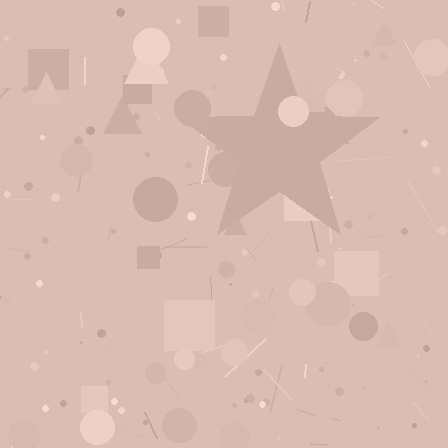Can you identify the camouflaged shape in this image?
The camouflaged shape is a star.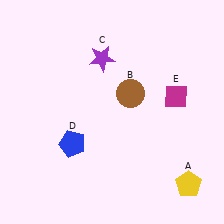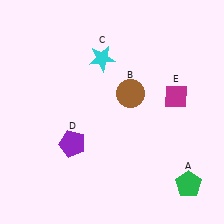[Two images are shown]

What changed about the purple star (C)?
In Image 1, C is purple. In Image 2, it changed to cyan.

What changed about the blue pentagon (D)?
In Image 1, D is blue. In Image 2, it changed to purple.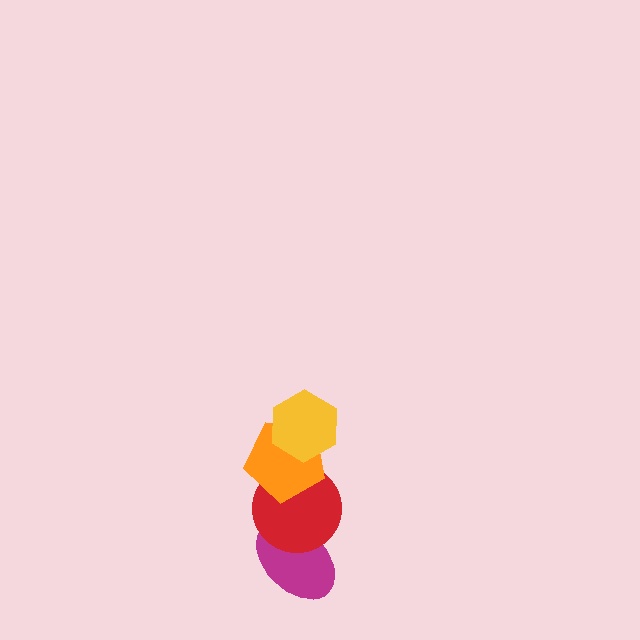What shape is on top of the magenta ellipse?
The red circle is on top of the magenta ellipse.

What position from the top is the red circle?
The red circle is 3rd from the top.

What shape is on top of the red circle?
The orange pentagon is on top of the red circle.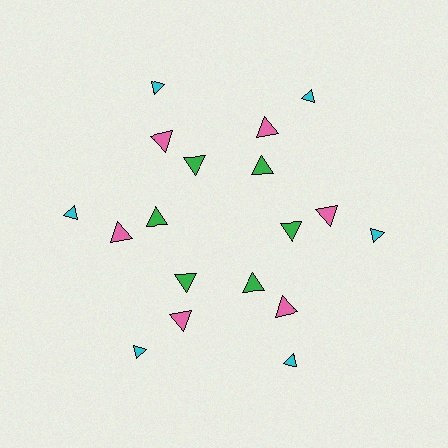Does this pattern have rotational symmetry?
Yes, this pattern has 6-fold rotational symmetry. It looks the same after rotating 60 degrees around the center.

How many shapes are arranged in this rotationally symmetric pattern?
There are 18 shapes, arranged in 6 groups of 3.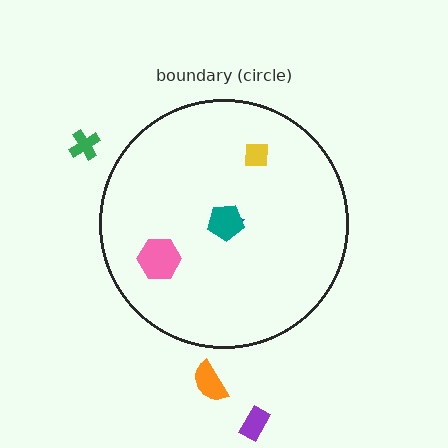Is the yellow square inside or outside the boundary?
Inside.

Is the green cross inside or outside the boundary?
Outside.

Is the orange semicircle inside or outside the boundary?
Outside.